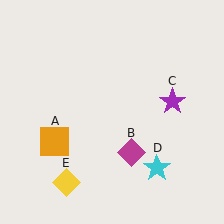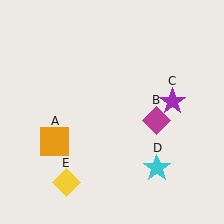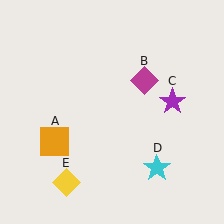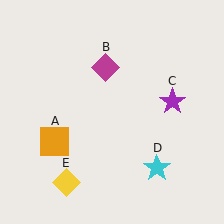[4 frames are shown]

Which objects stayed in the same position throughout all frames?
Orange square (object A) and purple star (object C) and cyan star (object D) and yellow diamond (object E) remained stationary.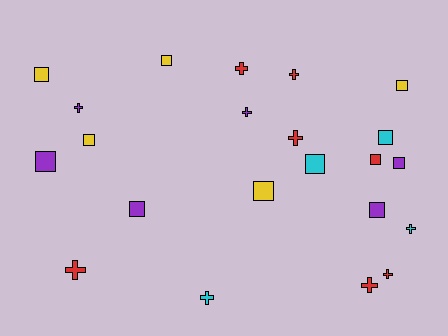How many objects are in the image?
There are 22 objects.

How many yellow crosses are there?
There are no yellow crosses.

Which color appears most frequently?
Red, with 7 objects.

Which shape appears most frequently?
Square, with 12 objects.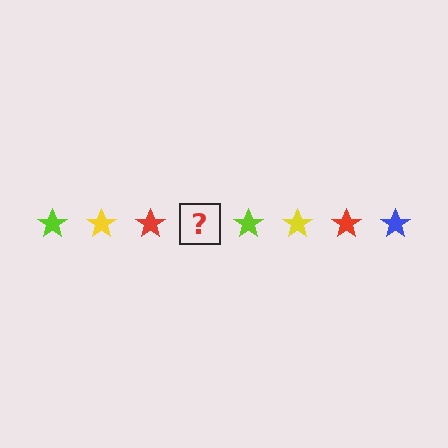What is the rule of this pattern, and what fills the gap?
The rule is that the pattern cycles through lime, yellow, red, blue stars. The gap should be filled with a blue star.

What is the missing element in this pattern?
The missing element is a blue star.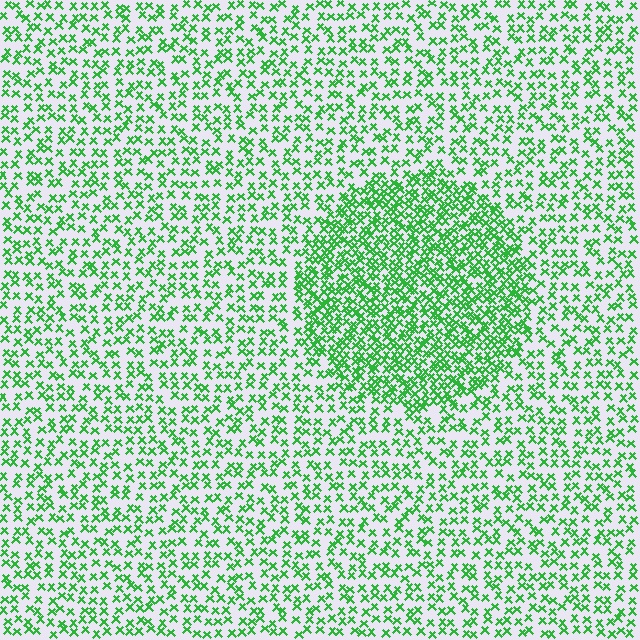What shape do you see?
I see a circle.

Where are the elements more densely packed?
The elements are more densely packed inside the circle boundary.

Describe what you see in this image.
The image contains small green elements arranged at two different densities. A circle-shaped region is visible where the elements are more densely packed than the surrounding area.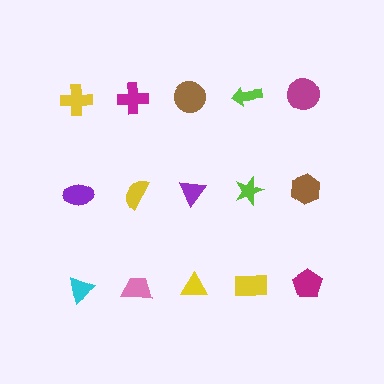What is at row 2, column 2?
A yellow semicircle.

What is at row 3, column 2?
A pink trapezoid.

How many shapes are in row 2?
5 shapes.